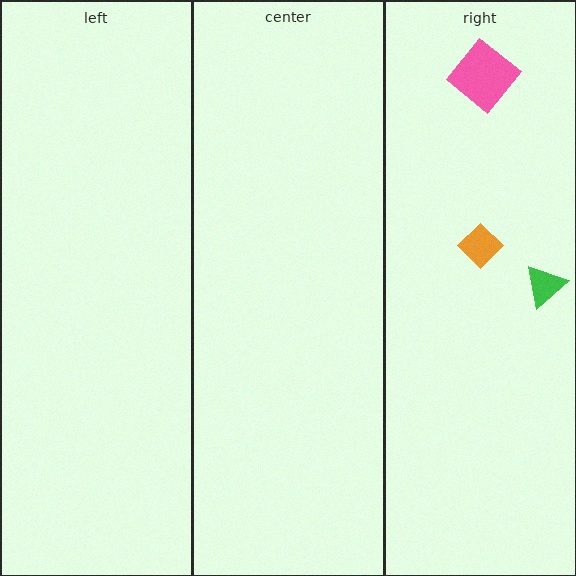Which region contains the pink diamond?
The right region.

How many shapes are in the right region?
3.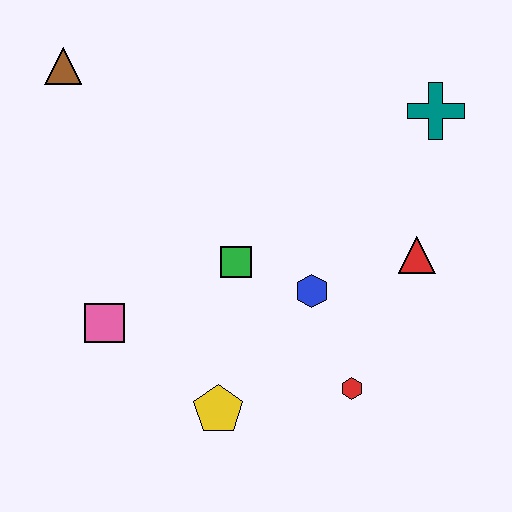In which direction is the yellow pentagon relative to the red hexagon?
The yellow pentagon is to the left of the red hexagon.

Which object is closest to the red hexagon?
The blue hexagon is closest to the red hexagon.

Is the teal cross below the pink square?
No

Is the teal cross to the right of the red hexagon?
Yes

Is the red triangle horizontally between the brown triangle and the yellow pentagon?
No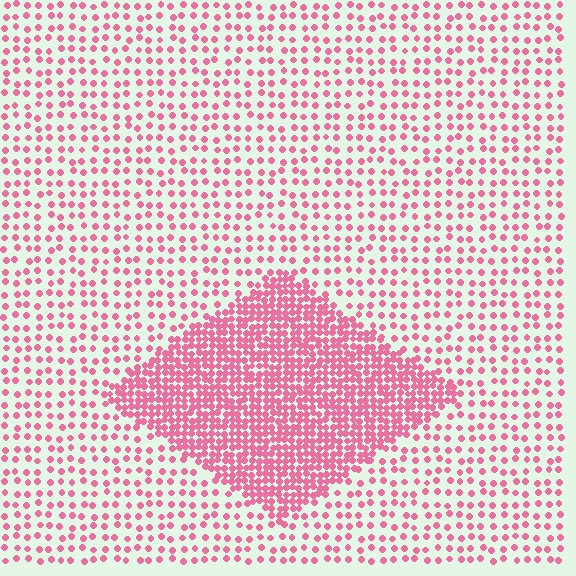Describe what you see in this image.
The image contains small pink elements arranged at two different densities. A diamond-shaped region is visible where the elements are more densely packed than the surrounding area.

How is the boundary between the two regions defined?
The boundary is defined by a change in element density (approximately 2.7x ratio). All elements are the same color, size, and shape.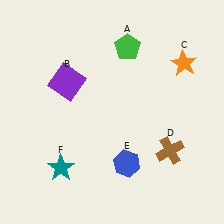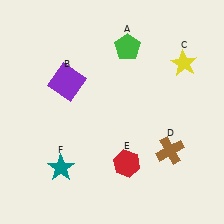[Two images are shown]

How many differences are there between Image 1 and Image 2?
There are 2 differences between the two images.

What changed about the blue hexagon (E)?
In Image 1, E is blue. In Image 2, it changed to red.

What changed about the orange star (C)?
In Image 1, C is orange. In Image 2, it changed to yellow.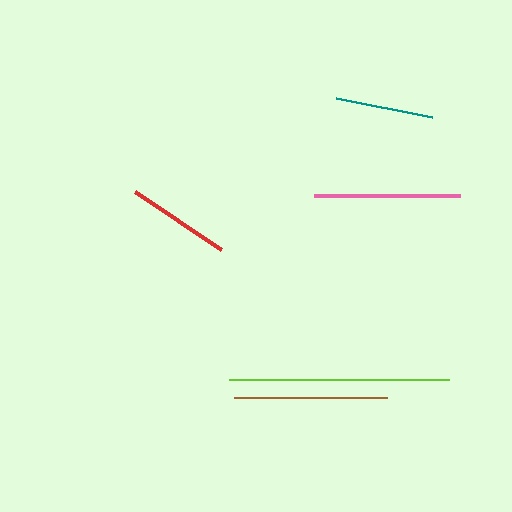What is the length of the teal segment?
The teal segment is approximately 98 pixels long.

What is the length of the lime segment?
The lime segment is approximately 219 pixels long.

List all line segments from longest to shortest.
From longest to shortest: lime, brown, pink, red, teal.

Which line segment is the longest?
The lime line is the longest at approximately 219 pixels.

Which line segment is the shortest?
The teal line is the shortest at approximately 98 pixels.